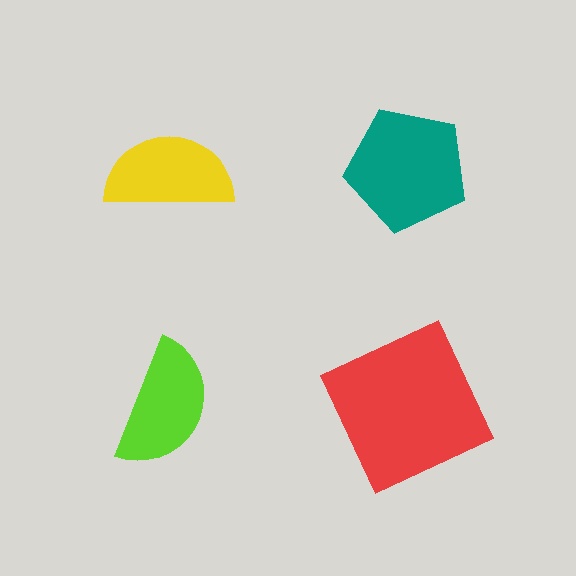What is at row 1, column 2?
A teal pentagon.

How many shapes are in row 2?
2 shapes.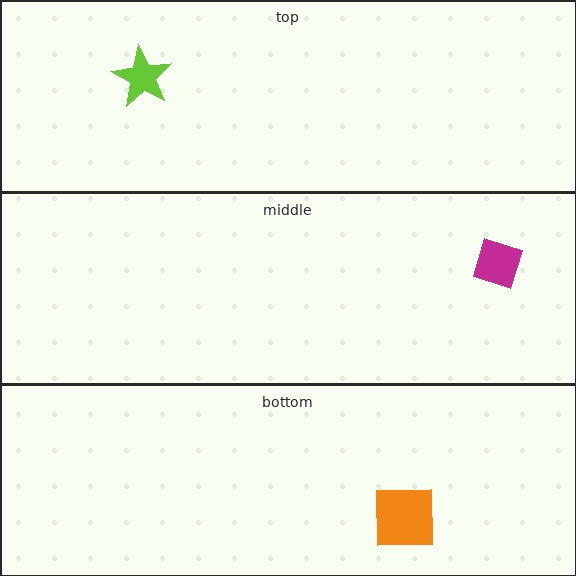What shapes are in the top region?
The lime star.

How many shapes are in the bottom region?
1.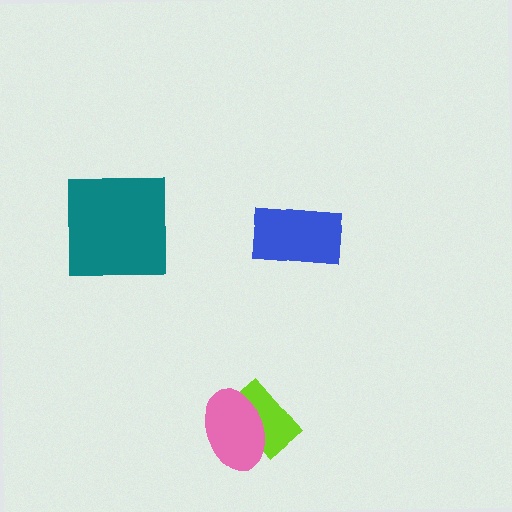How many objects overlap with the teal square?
0 objects overlap with the teal square.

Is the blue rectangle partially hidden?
No, no other shape covers it.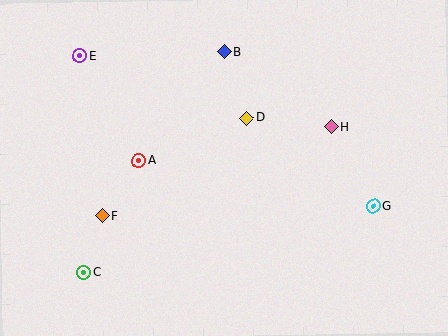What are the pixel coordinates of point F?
Point F is at (102, 216).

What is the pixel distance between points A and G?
The distance between A and G is 239 pixels.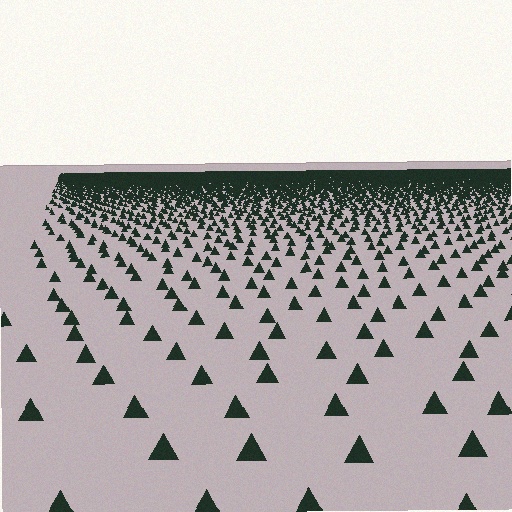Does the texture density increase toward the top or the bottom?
Density increases toward the top.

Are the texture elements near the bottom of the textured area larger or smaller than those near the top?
Larger. Near the bottom, elements are closer to the viewer and appear at a bigger on-screen size.